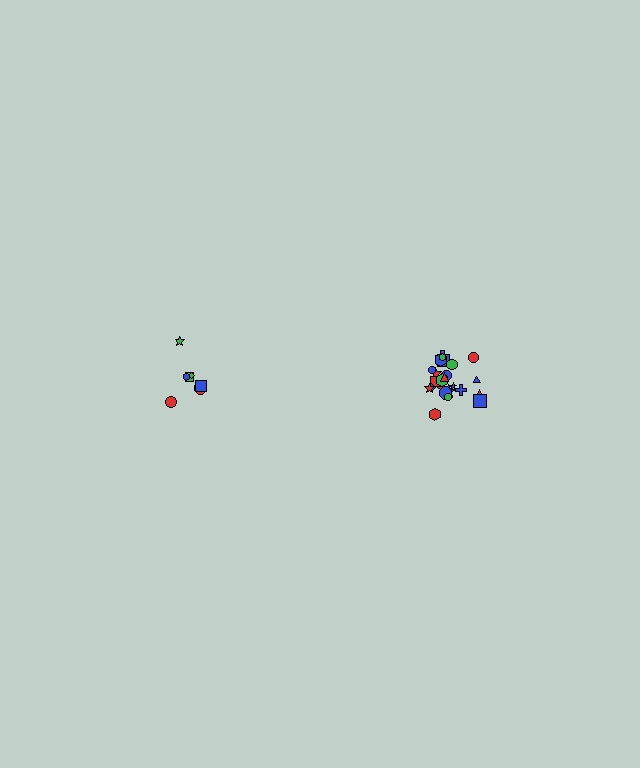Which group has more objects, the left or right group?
The right group.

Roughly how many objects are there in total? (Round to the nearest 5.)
Roughly 30 objects in total.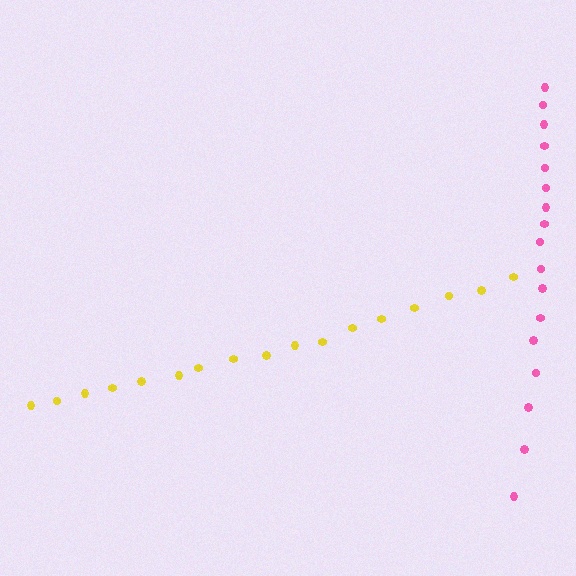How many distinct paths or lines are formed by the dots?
There are 2 distinct paths.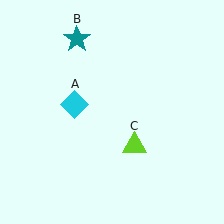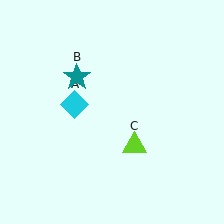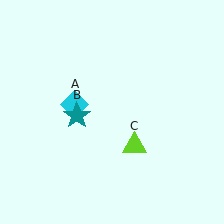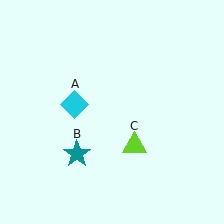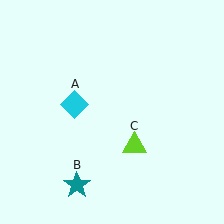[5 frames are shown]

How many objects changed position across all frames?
1 object changed position: teal star (object B).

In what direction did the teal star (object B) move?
The teal star (object B) moved down.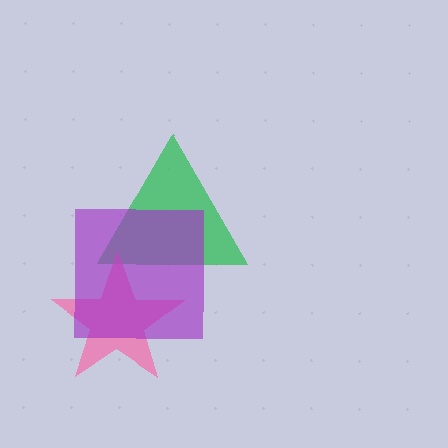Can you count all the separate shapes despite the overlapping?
Yes, there are 3 separate shapes.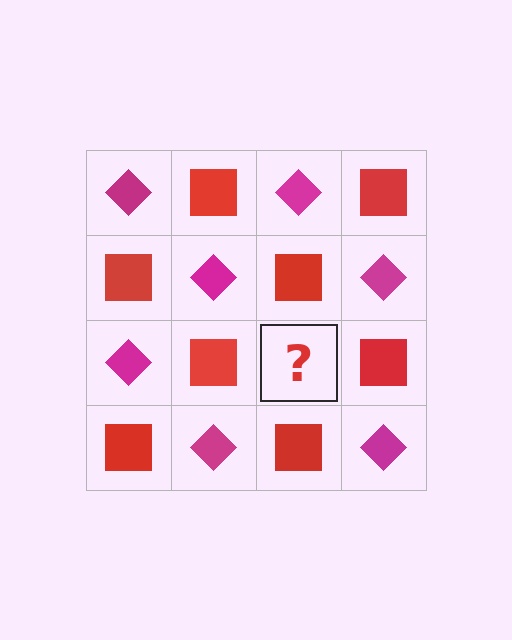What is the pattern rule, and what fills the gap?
The rule is that it alternates magenta diamond and red square in a checkerboard pattern. The gap should be filled with a magenta diamond.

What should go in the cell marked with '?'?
The missing cell should contain a magenta diamond.